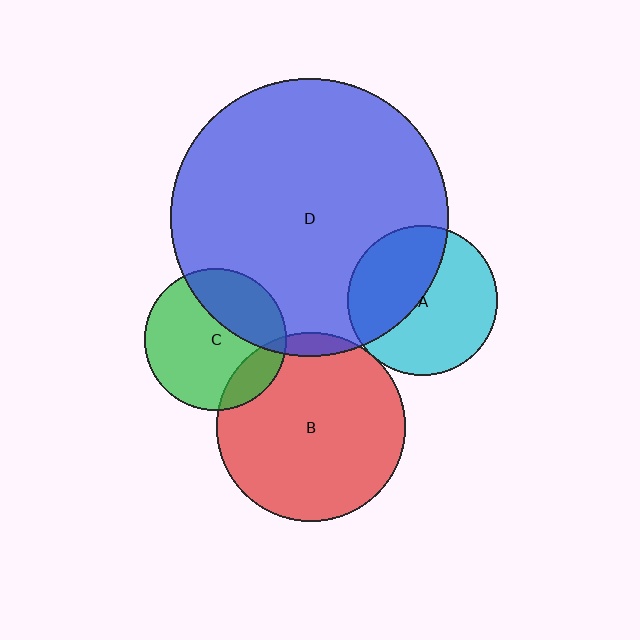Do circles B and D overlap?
Yes.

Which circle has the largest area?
Circle D (blue).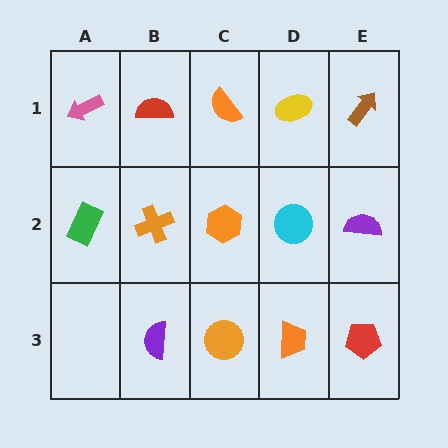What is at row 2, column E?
A purple semicircle.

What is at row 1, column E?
A brown arrow.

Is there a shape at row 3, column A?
No, that cell is empty.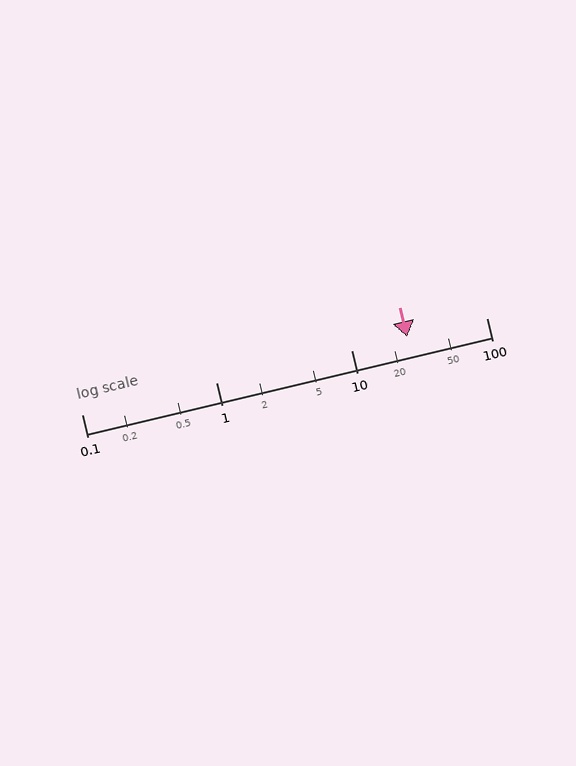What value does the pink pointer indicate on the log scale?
The pointer indicates approximately 26.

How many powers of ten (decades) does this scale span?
The scale spans 3 decades, from 0.1 to 100.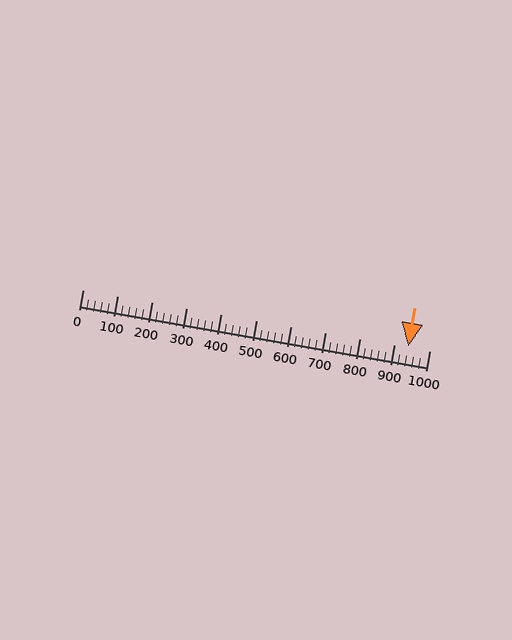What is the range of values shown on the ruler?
The ruler shows values from 0 to 1000.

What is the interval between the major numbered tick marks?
The major tick marks are spaced 100 units apart.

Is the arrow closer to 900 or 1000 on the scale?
The arrow is closer to 900.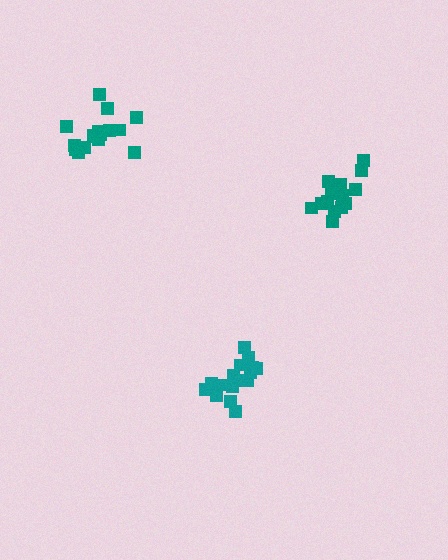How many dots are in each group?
Group 1: 16 dots, Group 2: 16 dots, Group 3: 15 dots (47 total).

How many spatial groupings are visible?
There are 3 spatial groupings.